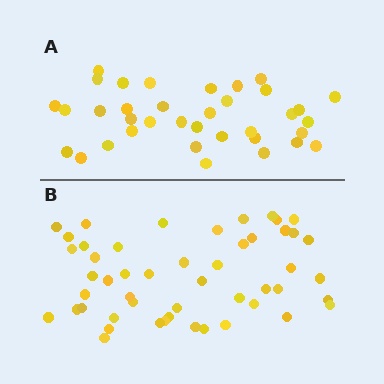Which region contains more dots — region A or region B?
Region B (the bottom region) has more dots.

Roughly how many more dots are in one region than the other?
Region B has approximately 15 more dots than region A.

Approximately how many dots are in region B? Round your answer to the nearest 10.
About 50 dots.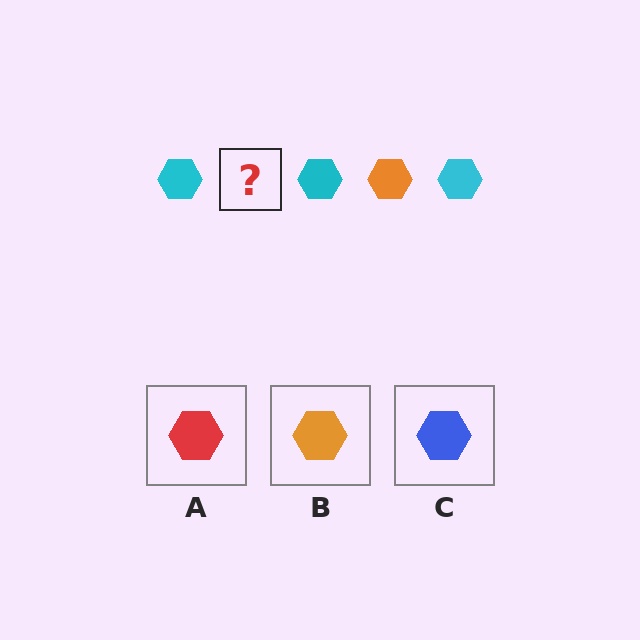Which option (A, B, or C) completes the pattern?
B.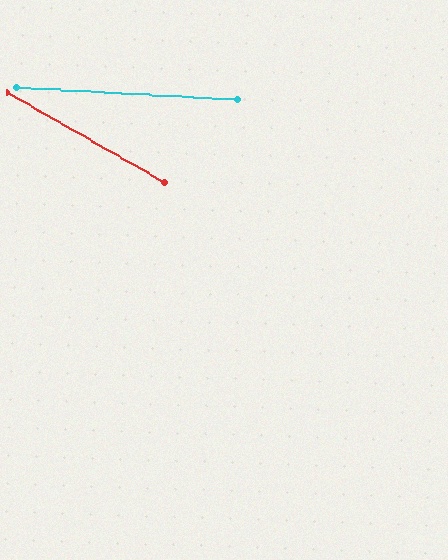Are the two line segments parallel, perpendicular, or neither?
Neither parallel nor perpendicular — they differ by about 27°.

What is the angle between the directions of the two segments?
Approximately 27 degrees.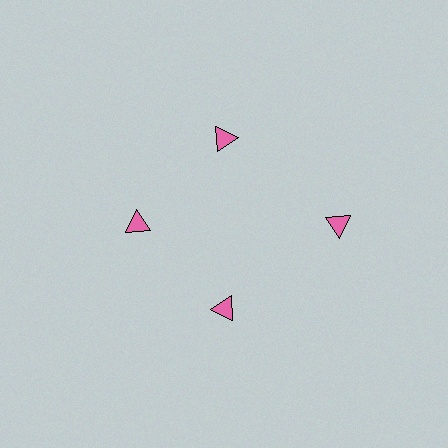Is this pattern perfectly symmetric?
No. The 4 pink triangles are arranged in a ring, but one element near the 3 o'clock position is pushed outward from the center, breaking the 4-fold rotational symmetry.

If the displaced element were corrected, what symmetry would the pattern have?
It would have 4-fold rotational symmetry — the pattern would map onto itself every 90 degrees.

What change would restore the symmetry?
The symmetry would be restored by moving it inward, back onto the ring so that all 4 triangles sit at equal angles and equal distance from the center.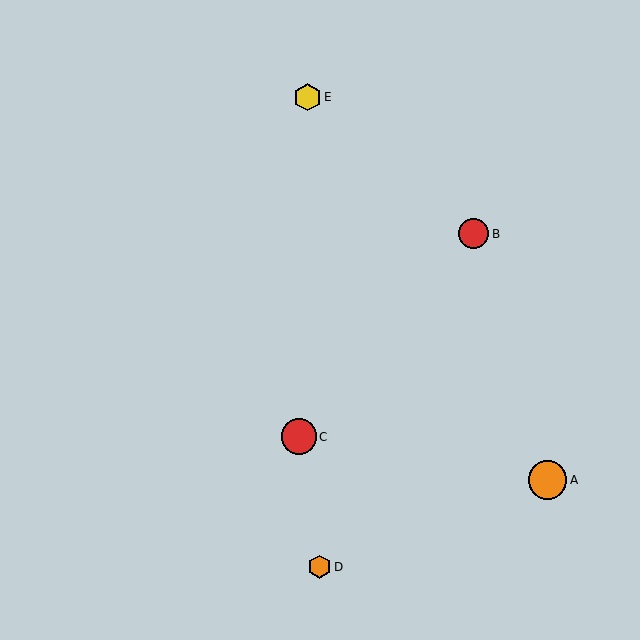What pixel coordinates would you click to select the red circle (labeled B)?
Click at (473, 234) to select the red circle B.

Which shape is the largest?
The orange circle (labeled A) is the largest.